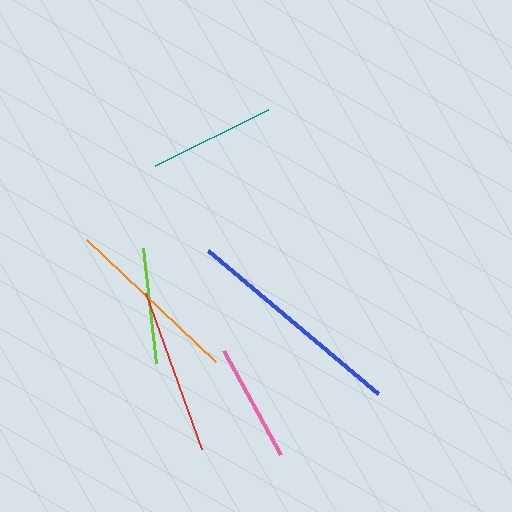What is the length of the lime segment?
The lime segment is approximately 116 pixels long.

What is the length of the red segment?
The red segment is approximately 166 pixels long.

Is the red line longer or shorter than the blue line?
The blue line is longer than the red line.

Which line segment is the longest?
The blue line is the longest at approximately 222 pixels.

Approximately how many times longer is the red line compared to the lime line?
The red line is approximately 1.4 times the length of the lime line.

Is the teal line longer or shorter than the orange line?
The orange line is longer than the teal line.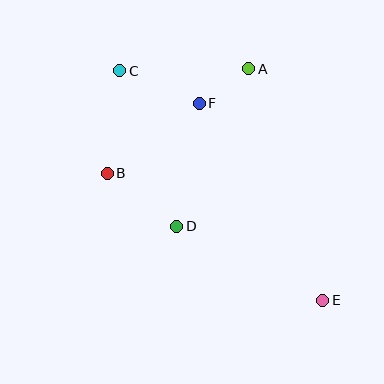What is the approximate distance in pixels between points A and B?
The distance between A and B is approximately 176 pixels.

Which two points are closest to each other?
Points A and F are closest to each other.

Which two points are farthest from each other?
Points C and E are farthest from each other.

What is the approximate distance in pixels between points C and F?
The distance between C and F is approximately 86 pixels.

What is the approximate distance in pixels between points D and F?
The distance between D and F is approximately 125 pixels.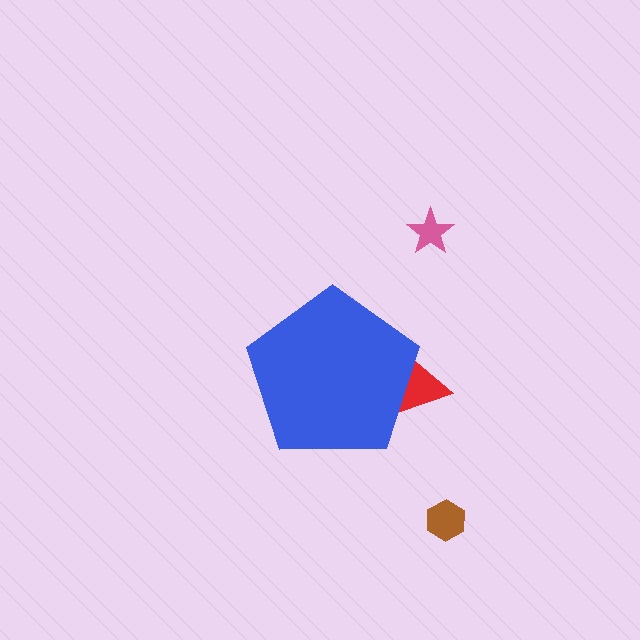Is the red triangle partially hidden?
Yes, the red triangle is partially hidden behind the blue pentagon.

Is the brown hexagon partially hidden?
No, the brown hexagon is fully visible.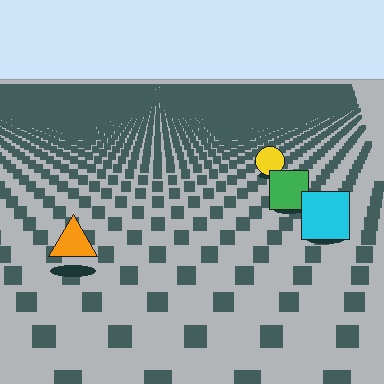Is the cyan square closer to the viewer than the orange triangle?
No. The orange triangle is closer — you can tell from the texture gradient: the ground texture is coarser near it.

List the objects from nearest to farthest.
From nearest to farthest: the orange triangle, the cyan square, the green square, the yellow circle.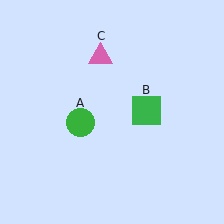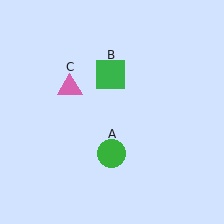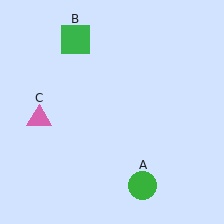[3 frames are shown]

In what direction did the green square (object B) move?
The green square (object B) moved up and to the left.